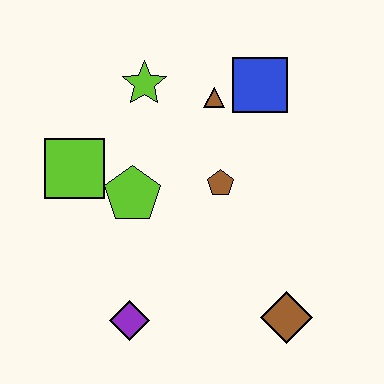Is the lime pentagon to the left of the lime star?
Yes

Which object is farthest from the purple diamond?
The blue square is farthest from the purple diamond.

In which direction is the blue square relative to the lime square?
The blue square is to the right of the lime square.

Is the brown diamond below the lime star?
Yes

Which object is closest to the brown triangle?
The blue square is closest to the brown triangle.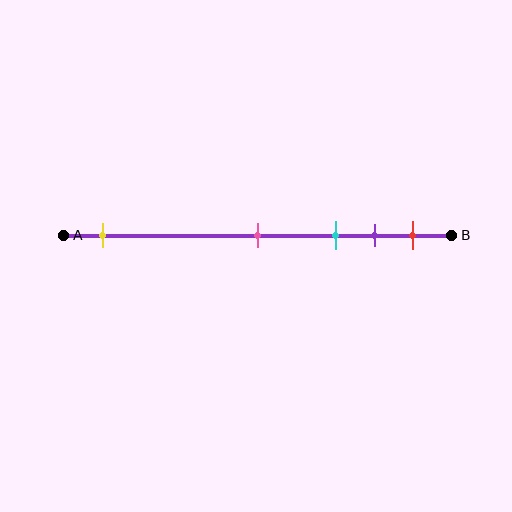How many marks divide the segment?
There are 5 marks dividing the segment.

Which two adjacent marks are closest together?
The purple and red marks are the closest adjacent pair.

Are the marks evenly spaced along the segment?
No, the marks are not evenly spaced.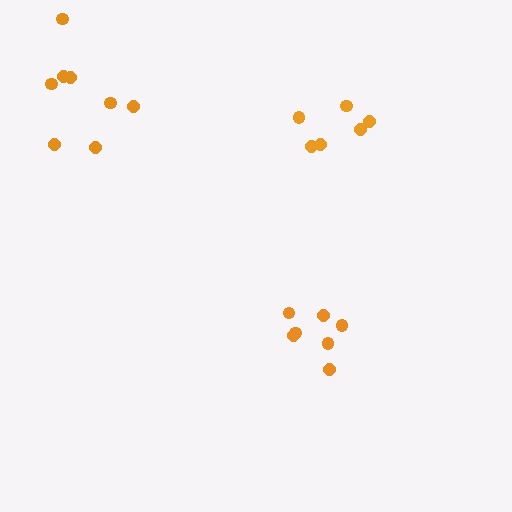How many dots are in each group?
Group 1: 8 dots, Group 2: 7 dots, Group 3: 6 dots (21 total).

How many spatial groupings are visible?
There are 3 spatial groupings.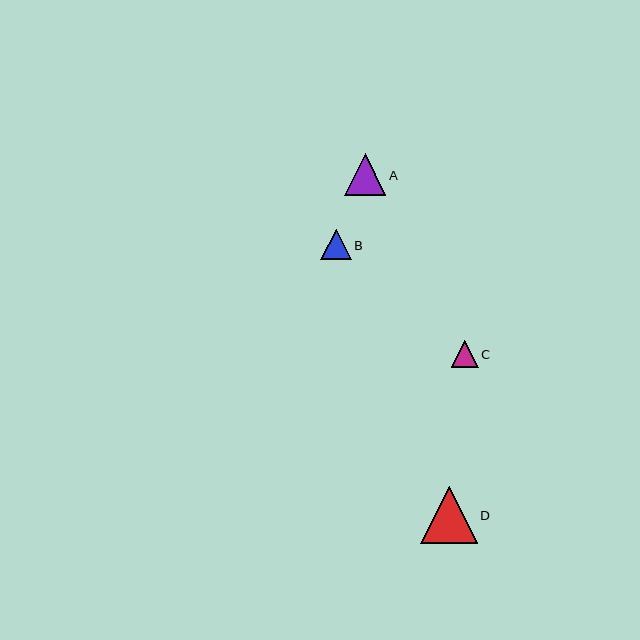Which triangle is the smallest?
Triangle C is the smallest with a size of approximately 27 pixels.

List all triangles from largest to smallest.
From largest to smallest: D, A, B, C.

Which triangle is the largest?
Triangle D is the largest with a size of approximately 57 pixels.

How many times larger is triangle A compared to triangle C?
Triangle A is approximately 1.5 times the size of triangle C.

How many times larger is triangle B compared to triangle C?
Triangle B is approximately 1.1 times the size of triangle C.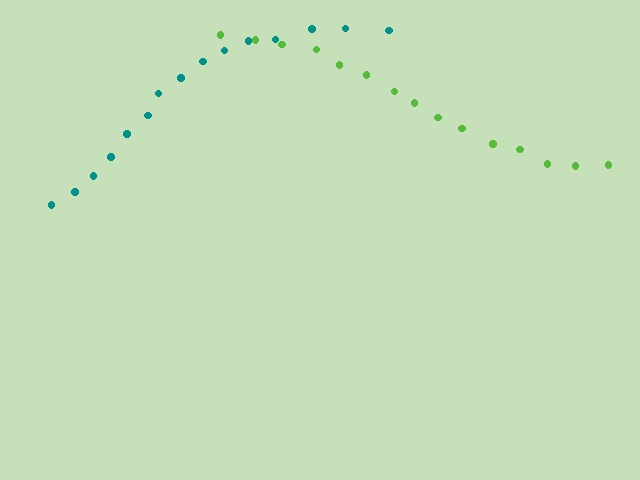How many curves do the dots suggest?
There are 2 distinct paths.